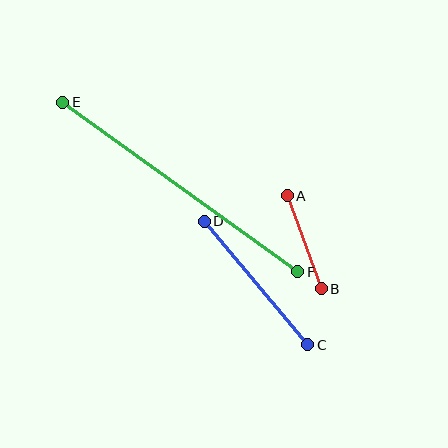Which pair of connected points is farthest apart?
Points E and F are farthest apart.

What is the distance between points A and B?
The distance is approximately 99 pixels.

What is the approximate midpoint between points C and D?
The midpoint is at approximately (256, 283) pixels.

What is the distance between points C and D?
The distance is approximately 161 pixels.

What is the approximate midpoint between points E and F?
The midpoint is at approximately (180, 187) pixels.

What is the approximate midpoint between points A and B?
The midpoint is at approximately (304, 242) pixels.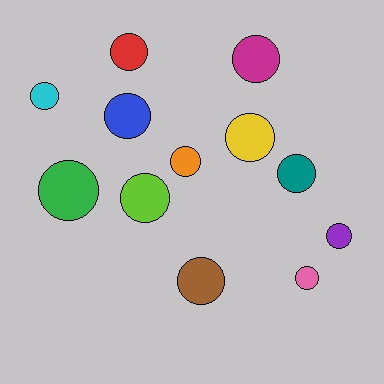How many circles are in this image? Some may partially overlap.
There are 12 circles.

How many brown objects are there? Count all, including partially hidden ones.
There is 1 brown object.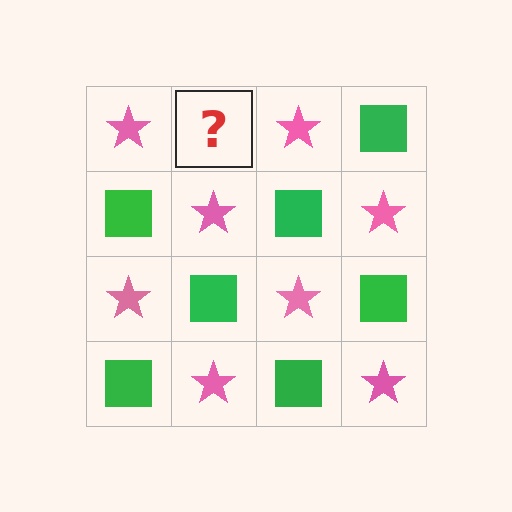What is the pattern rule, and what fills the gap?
The rule is that it alternates pink star and green square in a checkerboard pattern. The gap should be filled with a green square.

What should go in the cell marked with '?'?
The missing cell should contain a green square.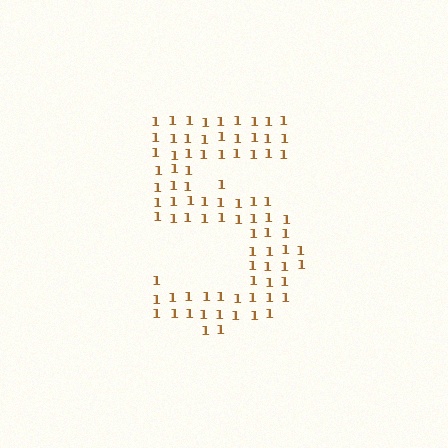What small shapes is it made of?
It is made of small digit 1's.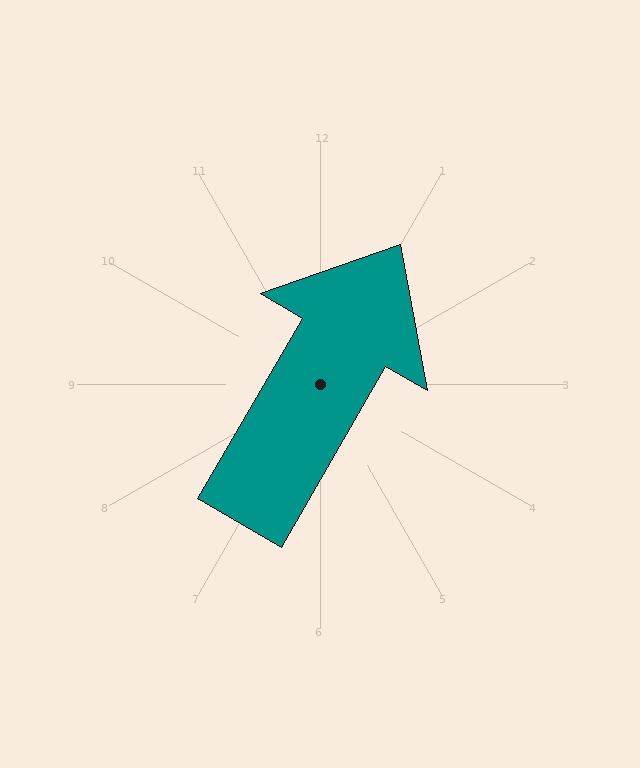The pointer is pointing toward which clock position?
Roughly 1 o'clock.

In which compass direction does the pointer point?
Northeast.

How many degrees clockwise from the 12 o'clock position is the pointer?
Approximately 30 degrees.